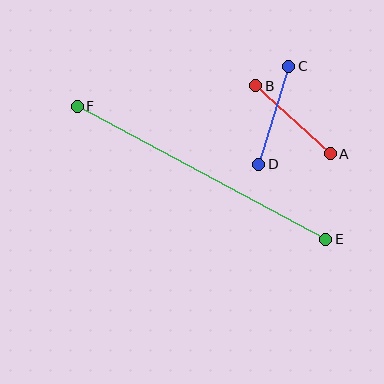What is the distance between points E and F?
The distance is approximately 282 pixels.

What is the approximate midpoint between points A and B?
The midpoint is at approximately (293, 120) pixels.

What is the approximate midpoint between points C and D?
The midpoint is at approximately (274, 115) pixels.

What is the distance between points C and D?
The distance is approximately 102 pixels.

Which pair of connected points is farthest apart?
Points E and F are farthest apart.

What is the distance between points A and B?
The distance is approximately 101 pixels.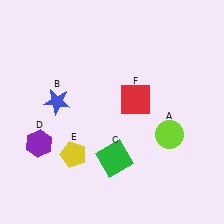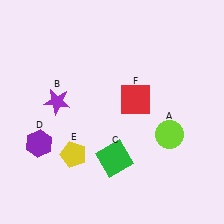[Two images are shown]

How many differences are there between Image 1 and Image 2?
There is 1 difference between the two images.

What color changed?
The star (B) changed from blue in Image 1 to purple in Image 2.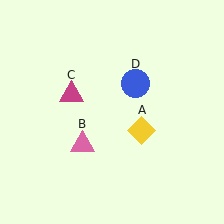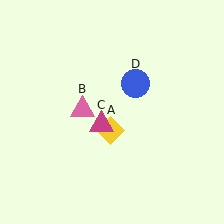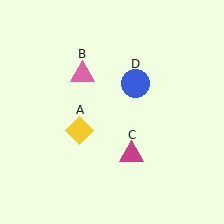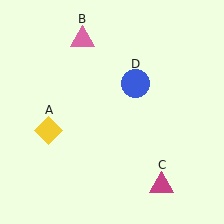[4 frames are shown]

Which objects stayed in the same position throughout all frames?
Blue circle (object D) remained stationary.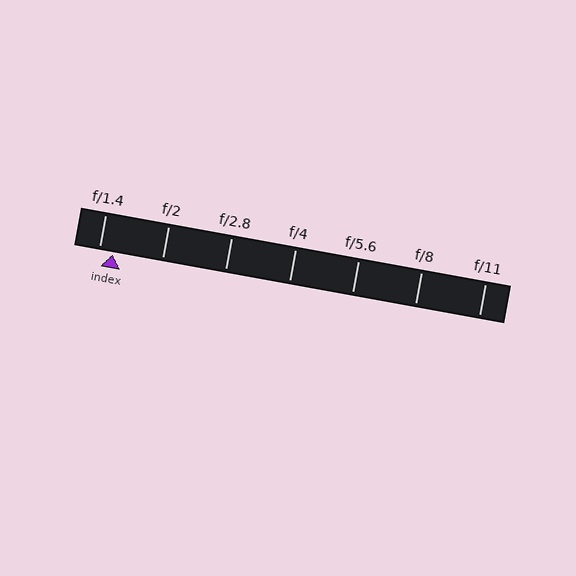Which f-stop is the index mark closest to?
The index mark is closest to f/1.4.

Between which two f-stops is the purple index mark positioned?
The index mark is between f/1.4 and f/2.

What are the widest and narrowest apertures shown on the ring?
The widest aperture shown is f/1.4 and the narrowest is f/11.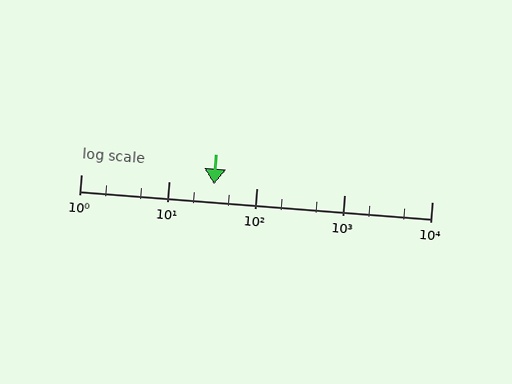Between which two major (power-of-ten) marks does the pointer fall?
The pointer is between 10 and 100.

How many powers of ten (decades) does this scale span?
The scale spans 4 decades, from 1 to 10000.